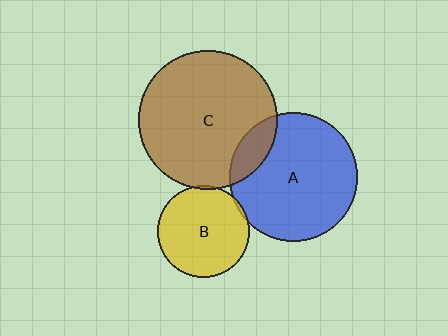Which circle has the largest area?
Circle C (brown).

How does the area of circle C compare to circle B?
Approximately 2.3 times.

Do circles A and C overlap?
Yes.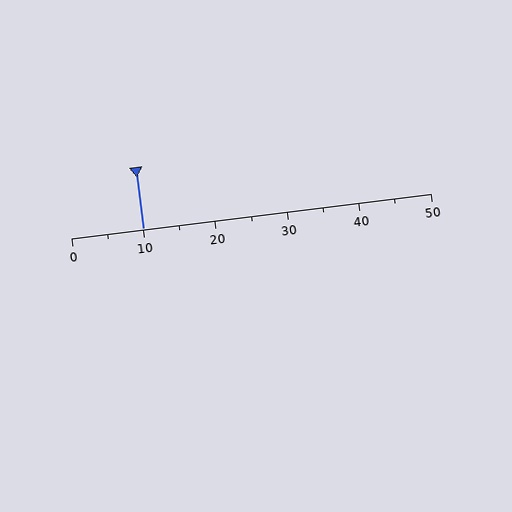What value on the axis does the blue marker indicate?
The marker indicates approximately 10.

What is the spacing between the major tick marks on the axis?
The major ticks are spaced 10 apart.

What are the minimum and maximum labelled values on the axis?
The axis runs from 0 to 50.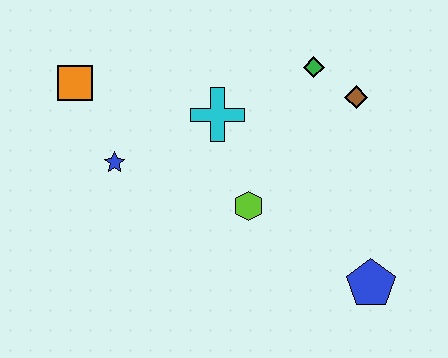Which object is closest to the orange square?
The blue star is closest to the orange square.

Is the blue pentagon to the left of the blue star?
No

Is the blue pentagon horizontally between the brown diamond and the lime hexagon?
No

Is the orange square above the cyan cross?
Yes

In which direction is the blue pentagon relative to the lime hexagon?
The blue pentagon is to the right of the lime hexagon.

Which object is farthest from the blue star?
The blue pentagon is farthest from the blue star.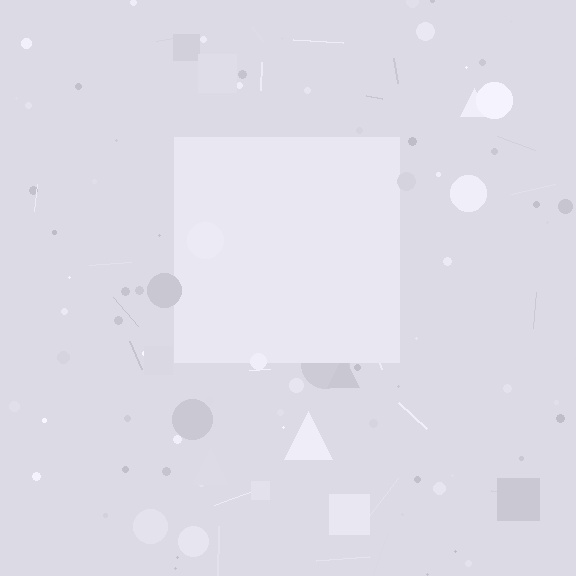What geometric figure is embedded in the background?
A square is embedded in the background.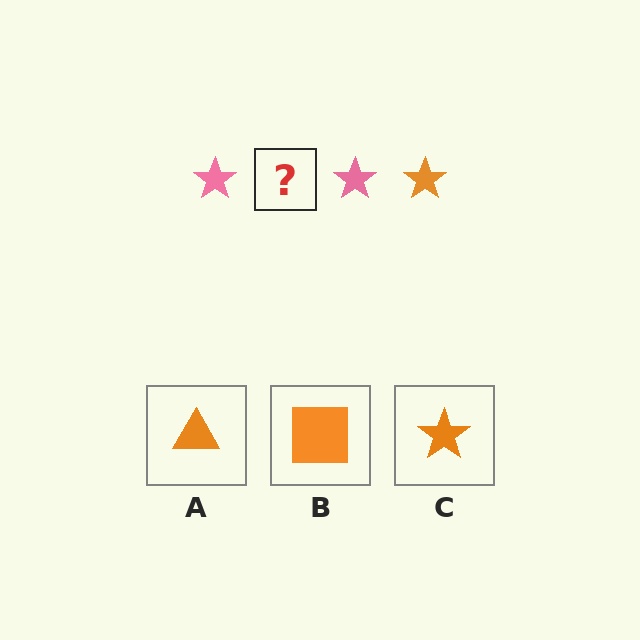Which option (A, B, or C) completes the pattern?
C.